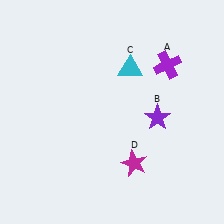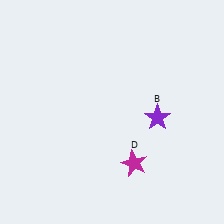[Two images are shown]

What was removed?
The cyan triangle (C), the purple cross (A) were removed in Image 2.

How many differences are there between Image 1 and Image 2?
There are 2 differences between the two images.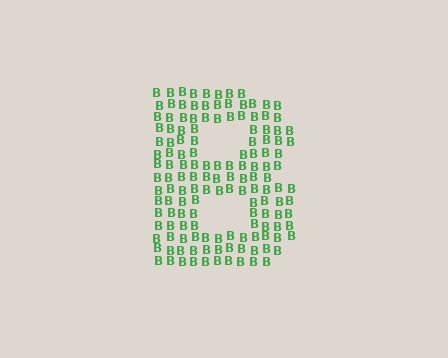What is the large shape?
The large shape is the letter B.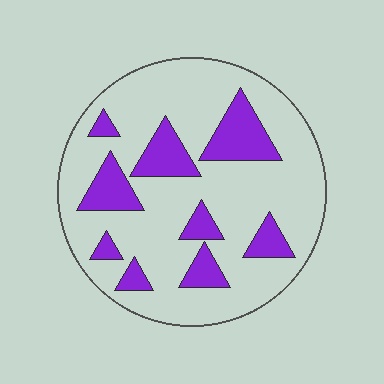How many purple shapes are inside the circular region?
9.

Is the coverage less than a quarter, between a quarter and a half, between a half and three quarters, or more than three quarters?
Less than a quarter.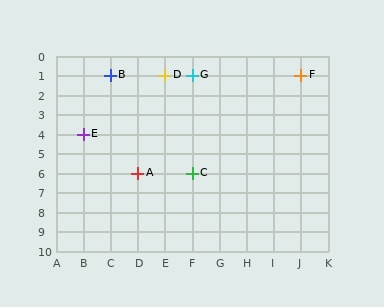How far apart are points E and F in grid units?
Points E and F are 8 columns and 3 rows apart (about 8.5 grid units diagonally).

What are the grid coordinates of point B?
Point B is at grid coordinates (C, 1).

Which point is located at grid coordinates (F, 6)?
Point C is at (F, 6).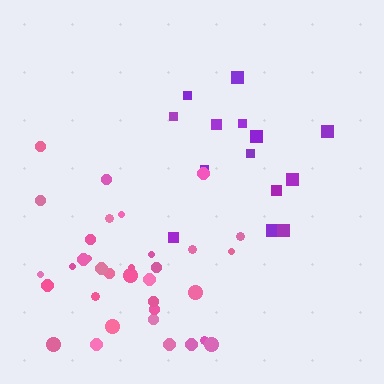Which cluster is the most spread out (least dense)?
Purple.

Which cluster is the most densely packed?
Pink.